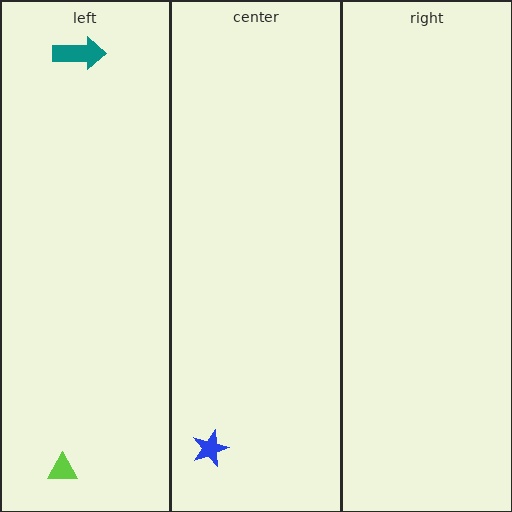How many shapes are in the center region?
1.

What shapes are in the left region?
The teal arrow, the lime triangle.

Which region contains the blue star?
The center region.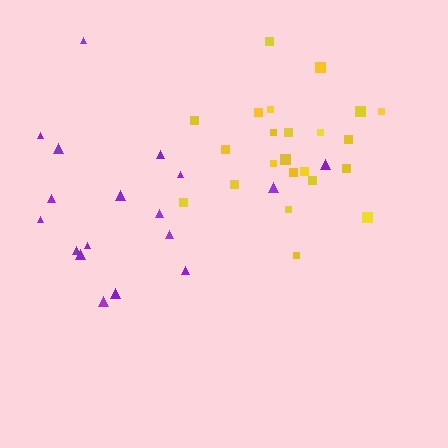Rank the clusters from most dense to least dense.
yellow, purple.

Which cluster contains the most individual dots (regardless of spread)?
Yellow (23).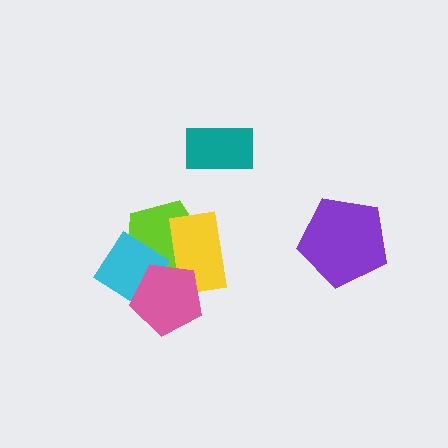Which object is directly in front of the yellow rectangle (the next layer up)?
The cyan diamond is directly in front of the yellow rectangle.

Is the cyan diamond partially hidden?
Yes, it is partially covered by another shape.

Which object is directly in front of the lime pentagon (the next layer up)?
The yellow rectangle is directly in front of the lime pentagon.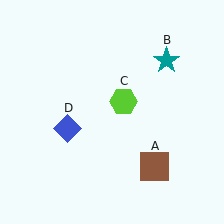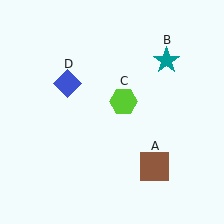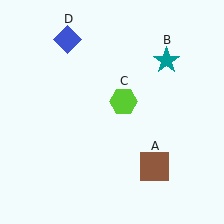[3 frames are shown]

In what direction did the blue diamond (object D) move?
The blue diamond (object D) moved up.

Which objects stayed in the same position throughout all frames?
Brown square (object A) and teal star (object B) and lime hexagon (object C) remained stationary.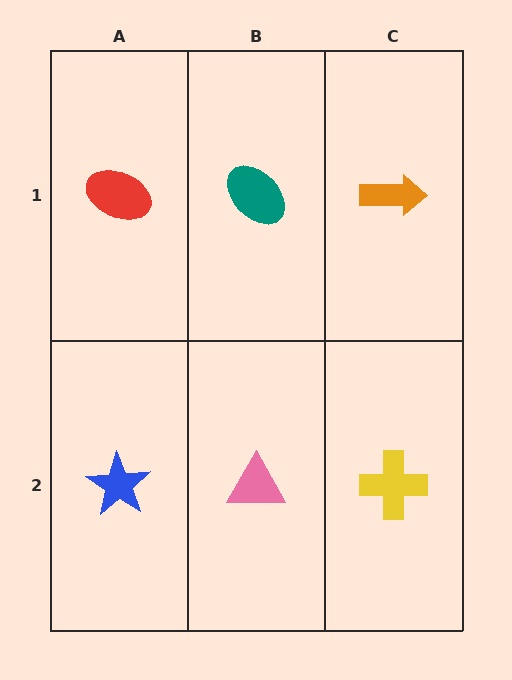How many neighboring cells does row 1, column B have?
3.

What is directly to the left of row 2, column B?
A blue star.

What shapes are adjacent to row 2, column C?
An orange arrow (row 1, column C), a pink triangle (row 2, column B).